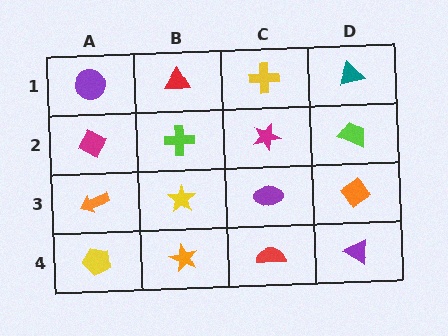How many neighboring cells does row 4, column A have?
2.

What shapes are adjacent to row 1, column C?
A magenta star (row 2, column C), a red triangle (row 1, column B), a teal triangle (row 1, column D).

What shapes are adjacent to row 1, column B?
A lime cross (row 2, column B), a purple circle (row 1, column A), a yellow cross (row 1, column C).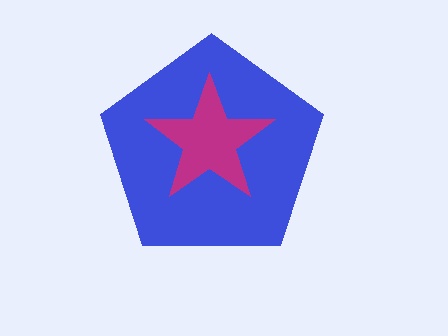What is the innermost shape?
The magenta star.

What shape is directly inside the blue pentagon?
The magenta star.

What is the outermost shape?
The blue pentagon.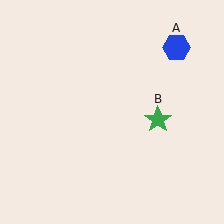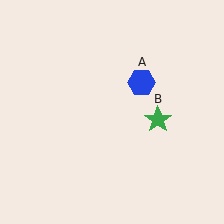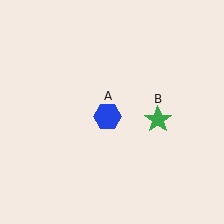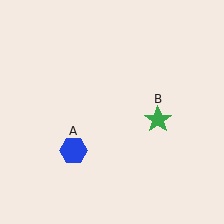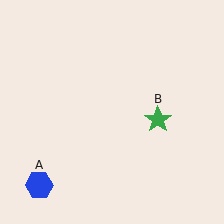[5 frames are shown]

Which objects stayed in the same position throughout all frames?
Green star (object B) remained stationary.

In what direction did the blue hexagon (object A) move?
The blue hexagon (object A) moved down and to the left.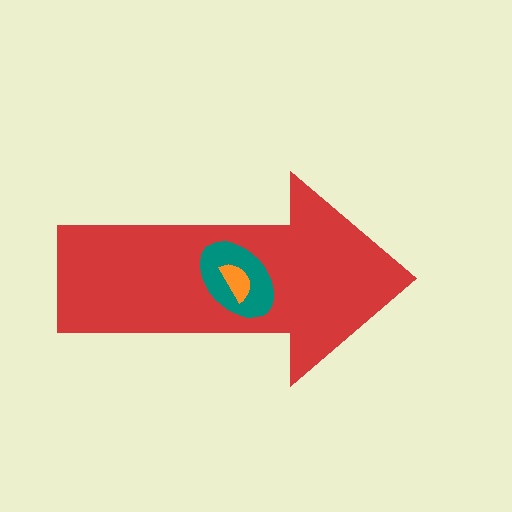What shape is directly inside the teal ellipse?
The orange semicircle.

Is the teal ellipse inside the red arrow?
Yes.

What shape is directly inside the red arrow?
The teal ellipse.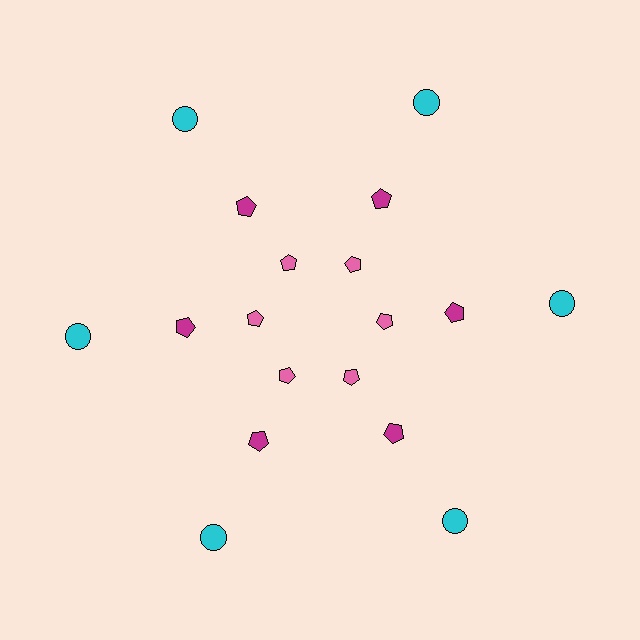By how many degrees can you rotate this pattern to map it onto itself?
The pattern maps onto itself every 60 degrees of rotation.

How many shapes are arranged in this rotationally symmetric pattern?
There are 18 shapes, arranged in 6 groups of 3.